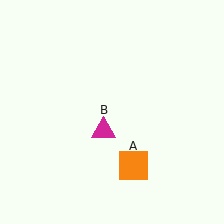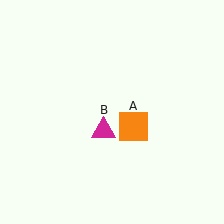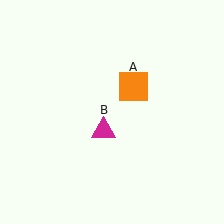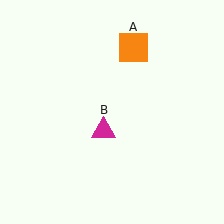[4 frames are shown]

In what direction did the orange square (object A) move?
The orange square (object A) moved up.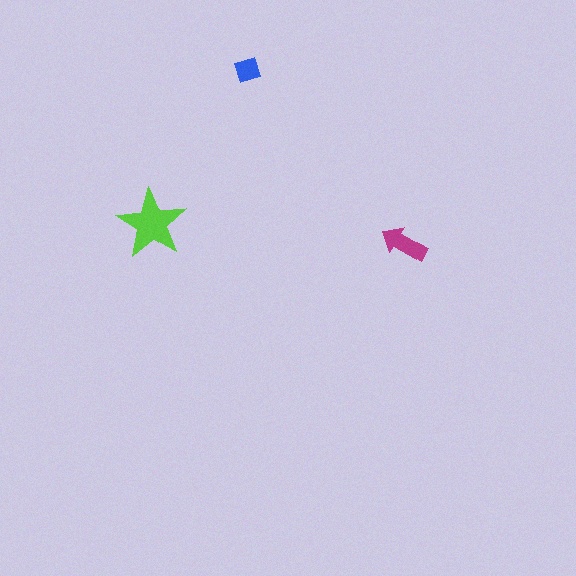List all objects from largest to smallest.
The lime star, the magenta arrow, the blue diamond.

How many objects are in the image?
There are 3 objects in the image.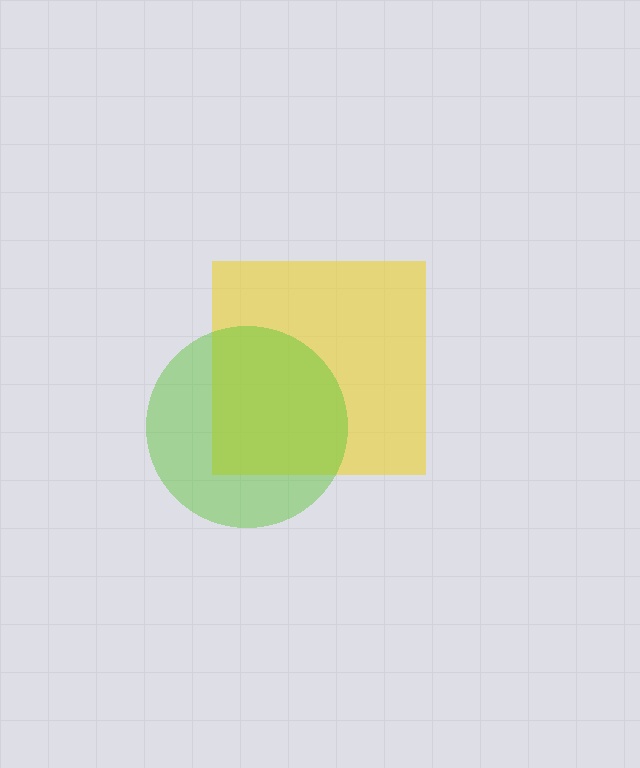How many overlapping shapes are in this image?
There are 2 overlapping shapes in the image.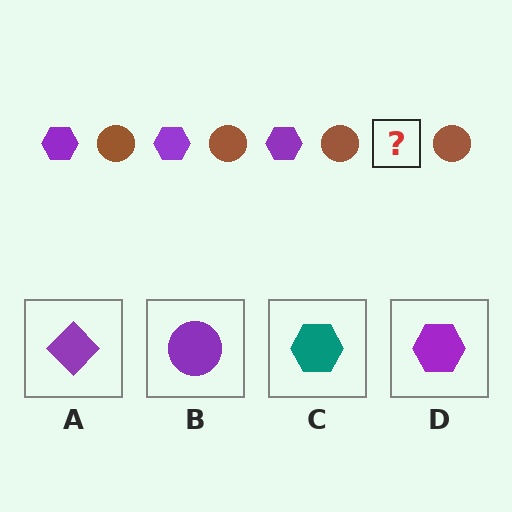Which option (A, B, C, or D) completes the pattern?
D.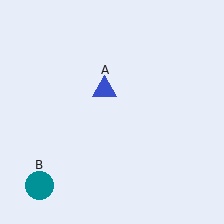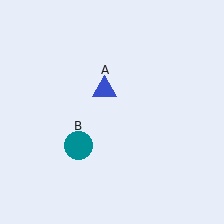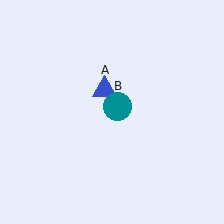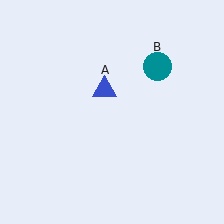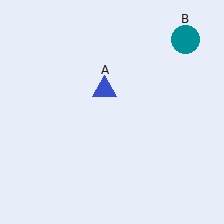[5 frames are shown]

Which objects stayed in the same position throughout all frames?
Blue triangle (object A) remained stationary.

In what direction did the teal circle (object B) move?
The teal circle (object B) moved up and to the right.